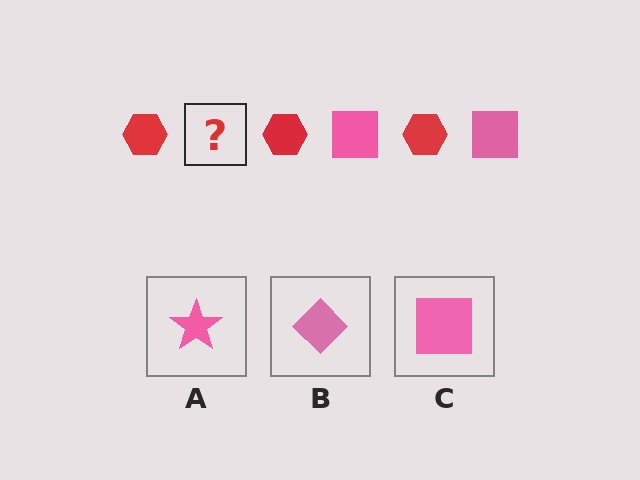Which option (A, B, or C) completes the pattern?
C.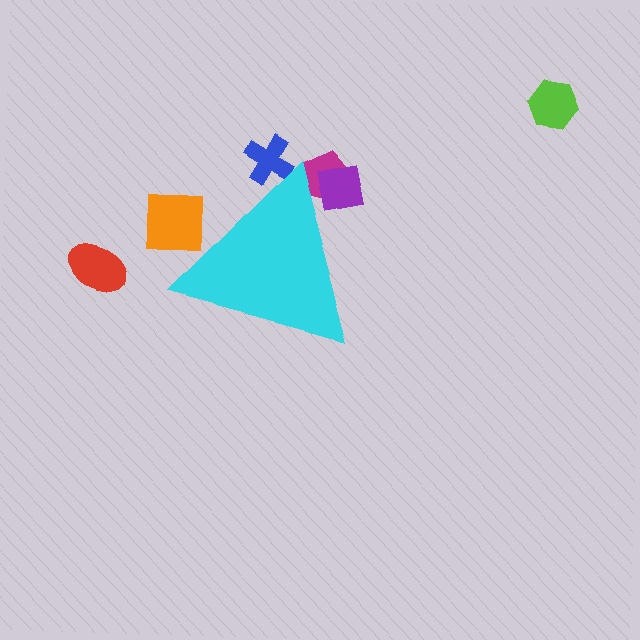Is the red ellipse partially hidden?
No, the red ellipse is fully visible.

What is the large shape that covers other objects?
A cyan triangle.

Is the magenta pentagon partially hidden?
Yes, the magenta pentagon is partially hidden behind the cyan triangle.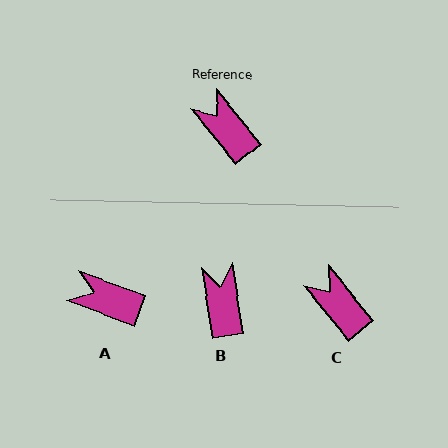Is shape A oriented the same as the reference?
No, it is off by about 30 degrees.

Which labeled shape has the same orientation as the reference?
C.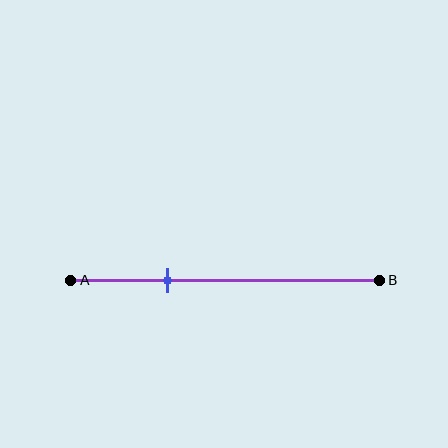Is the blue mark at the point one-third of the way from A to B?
Yes, the mark is approximately at the one-third point.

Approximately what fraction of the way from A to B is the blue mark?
The blue mark is approximately 30% of the way from A to B.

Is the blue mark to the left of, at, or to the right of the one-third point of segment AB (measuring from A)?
The blue mark is approximately at the one-third point of segment AB.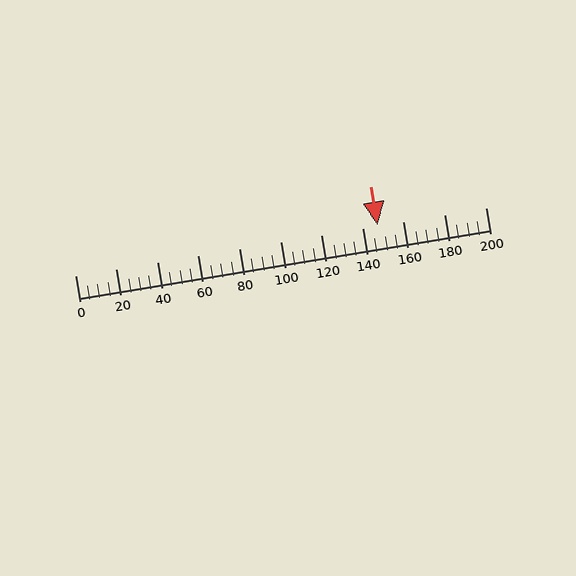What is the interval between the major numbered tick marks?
The major tick marks are spaced 20 units apart.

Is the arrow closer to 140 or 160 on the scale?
The arrow is closer to 140.